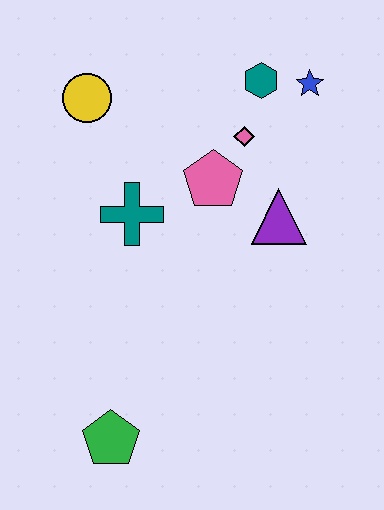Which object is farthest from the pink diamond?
The green pentagon is farthest from the pink diamond.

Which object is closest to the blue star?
The teal hexagon is closest to the blue star.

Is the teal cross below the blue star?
Yes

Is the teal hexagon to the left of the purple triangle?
Yes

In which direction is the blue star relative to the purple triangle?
The blue star is above the purple triangle.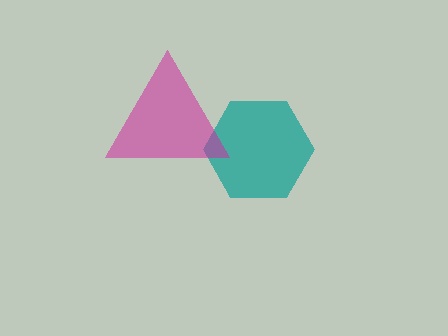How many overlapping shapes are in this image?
There are 2 overlapping shapes in the image.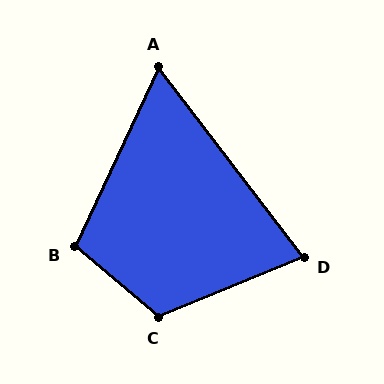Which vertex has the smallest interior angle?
A, at approximately 62 degrees.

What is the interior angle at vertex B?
Approximately 105 degrees (obtuse).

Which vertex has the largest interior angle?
C, at approximately 118 degrees.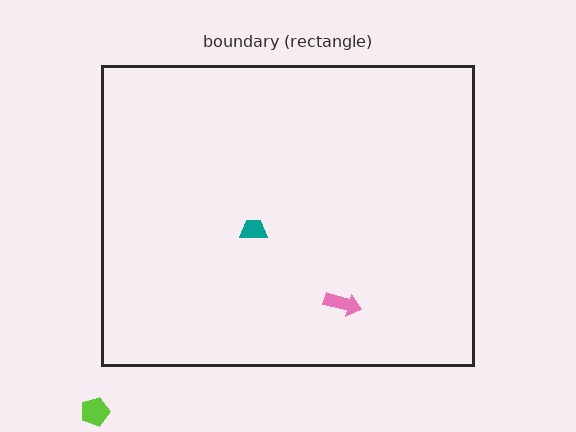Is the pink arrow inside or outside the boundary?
Inside.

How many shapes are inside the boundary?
2 inside, 1 outside.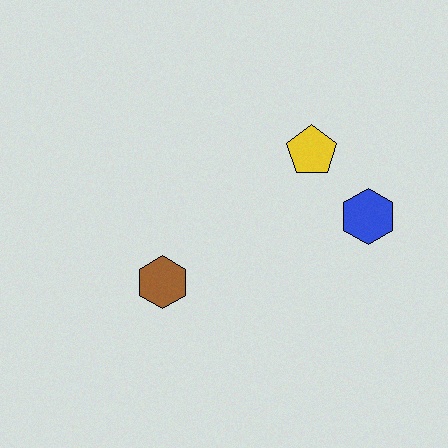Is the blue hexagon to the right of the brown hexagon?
Yes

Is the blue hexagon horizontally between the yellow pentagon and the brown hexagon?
No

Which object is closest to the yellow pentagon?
The blue hexagon is closest to the yellow pentagon.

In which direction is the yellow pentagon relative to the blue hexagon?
The yellow pentagon is above the blue hexagon.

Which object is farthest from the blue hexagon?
The brown hexagon is farthest from the blue hexagon.